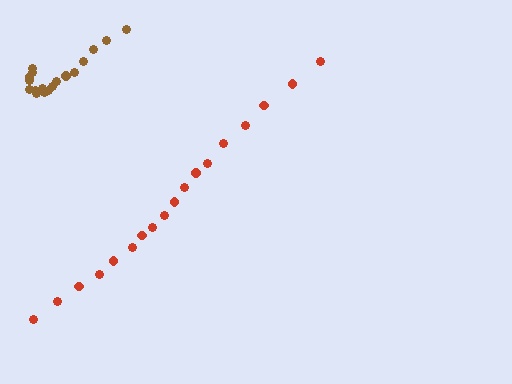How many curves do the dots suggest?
There are 2 distinct paths.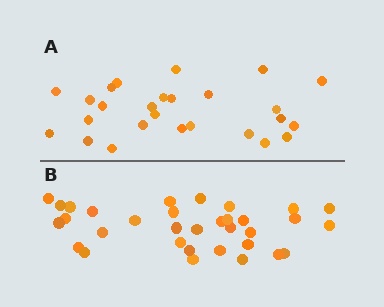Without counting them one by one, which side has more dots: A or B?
Region B (the bottom region) has more dots.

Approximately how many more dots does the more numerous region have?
Region B has roughly 8 or so more dots than region A.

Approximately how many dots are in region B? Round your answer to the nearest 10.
About 30 dots. (The exact count is 33, which rounds to 30.)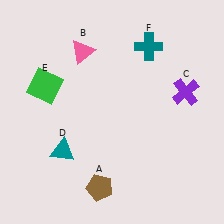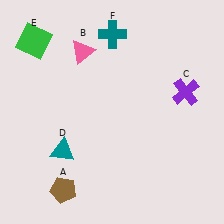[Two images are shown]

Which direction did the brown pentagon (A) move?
The brown pentagon (A) moved left.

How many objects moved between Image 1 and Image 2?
3 objects moved between the two images.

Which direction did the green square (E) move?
The green square (E) moved up.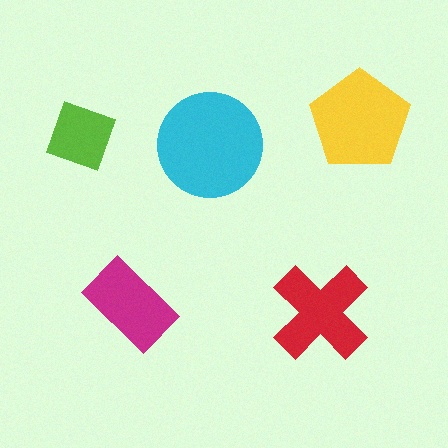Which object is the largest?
The cyan circle.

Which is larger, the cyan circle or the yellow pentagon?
The cyan circle.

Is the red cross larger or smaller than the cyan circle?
Smaller.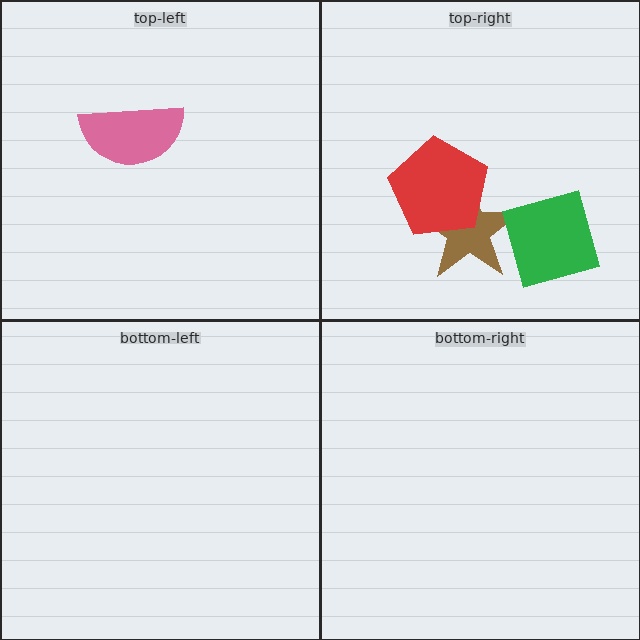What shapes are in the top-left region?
The pink semicircle.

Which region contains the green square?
The top-right region.